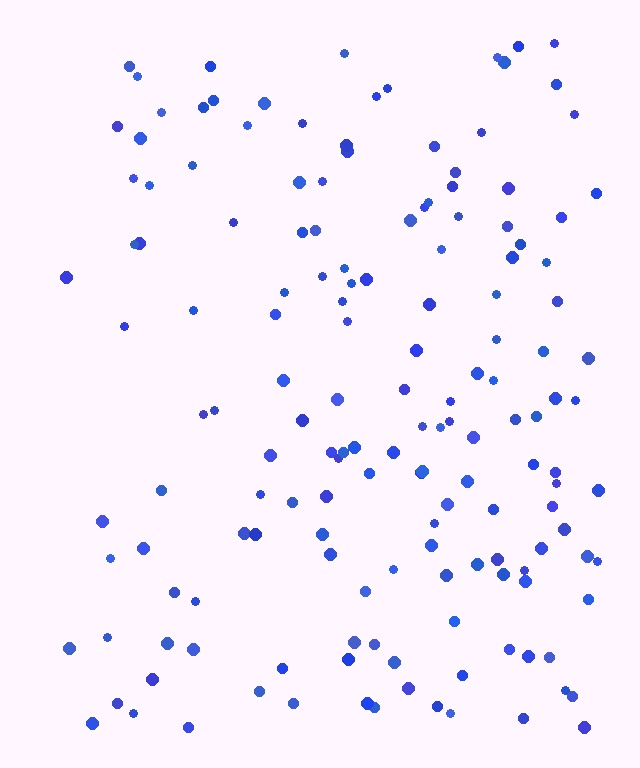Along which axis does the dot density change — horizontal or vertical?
Horizontal.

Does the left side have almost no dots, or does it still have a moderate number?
Still a moderate number, just noticeably fewer than the right.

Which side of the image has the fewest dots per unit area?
The left.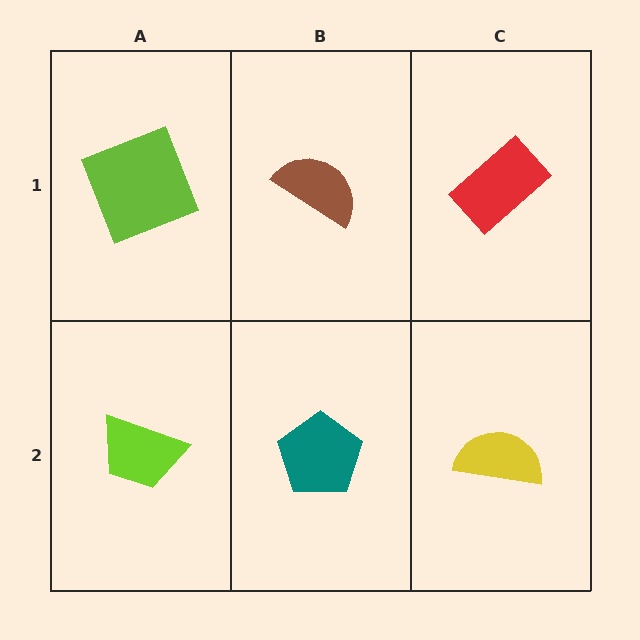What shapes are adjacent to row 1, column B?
A teal pentagon (row 2, column B), a lime square (row 1, column A), a red rectangle (row 1, column C).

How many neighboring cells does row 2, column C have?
2.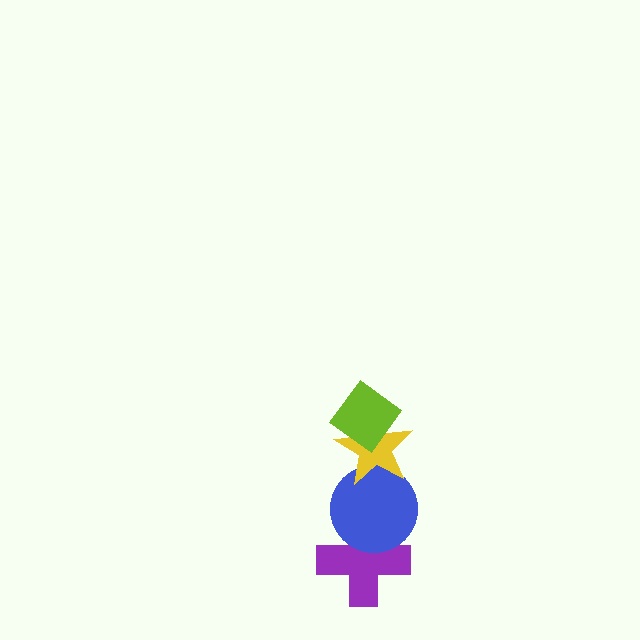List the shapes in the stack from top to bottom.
From top to bottom: the lime diamond, the yellow star, the blue circle, the purple cross.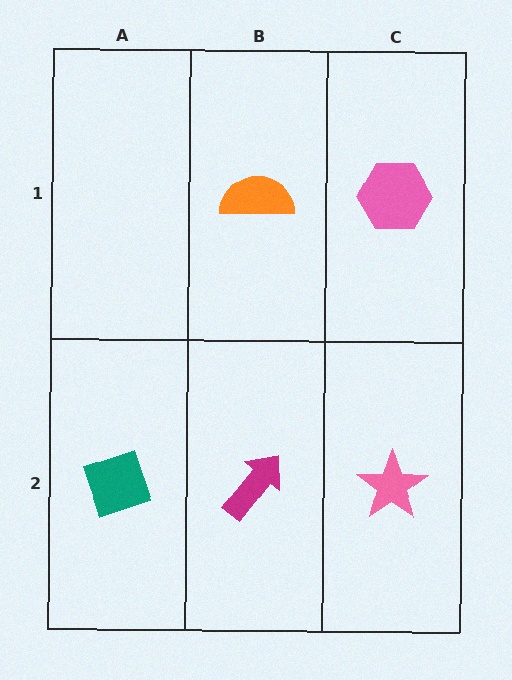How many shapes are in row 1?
2 shapes.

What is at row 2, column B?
A magenta arrow.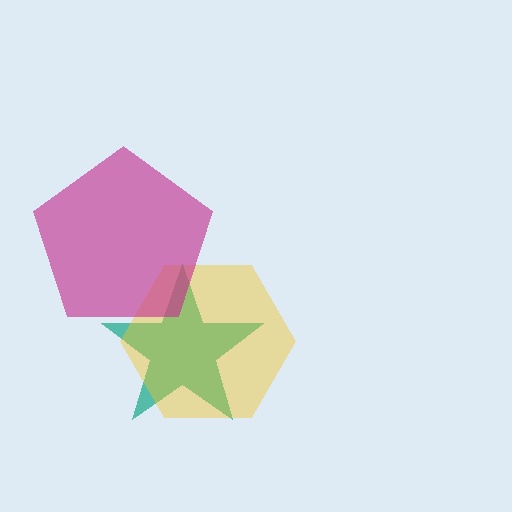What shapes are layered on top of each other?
The layered shapes are: a teal star, a yellow hexagon, a magenta pentagon.